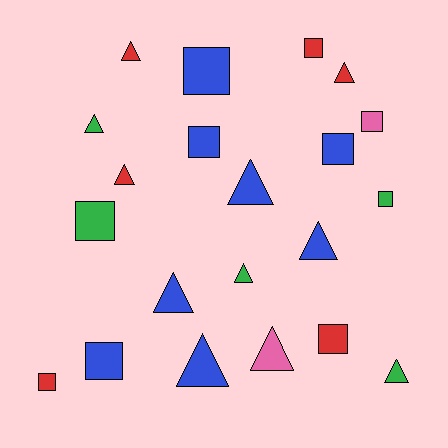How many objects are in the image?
There are 21 objects.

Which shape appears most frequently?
Triangle, with 11 objects.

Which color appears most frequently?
Blue, with 8 objects.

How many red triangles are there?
There are 3 red triangles.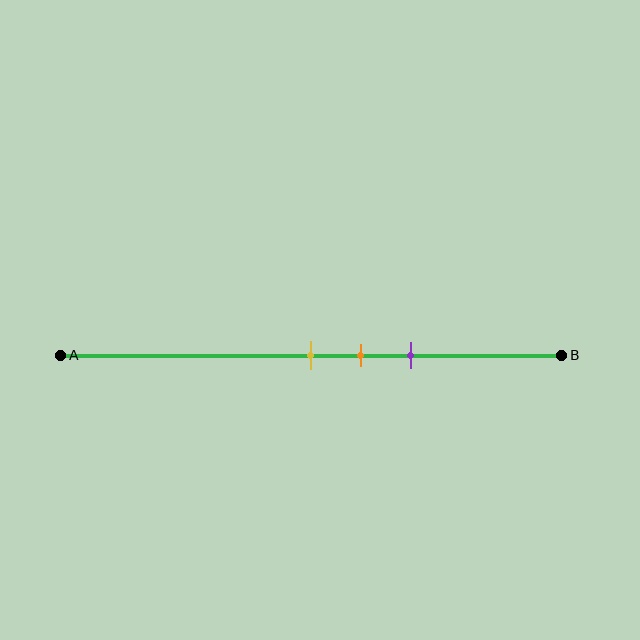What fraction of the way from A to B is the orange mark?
The orange mark is approximately 60% (0.6) of the way from A to B.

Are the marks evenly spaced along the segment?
Yes, the marks are approximately evenly spaced.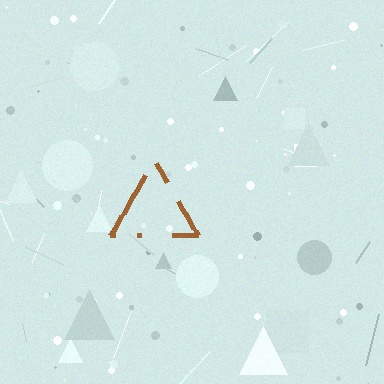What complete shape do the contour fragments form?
The contour fragments form a triangle.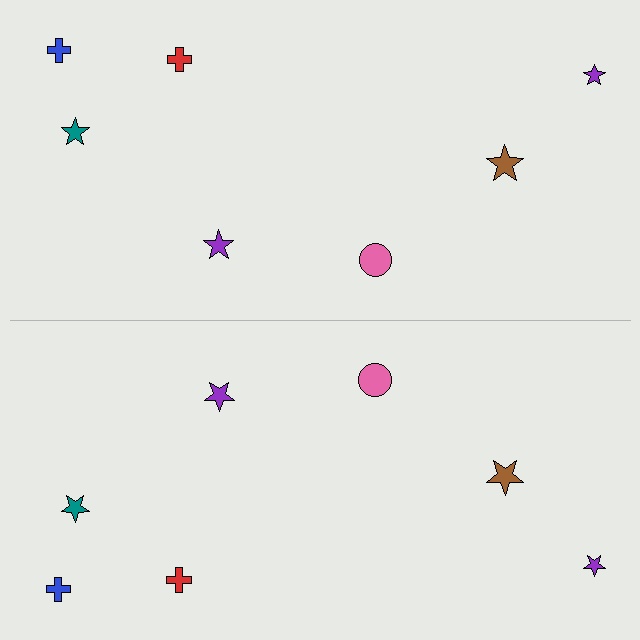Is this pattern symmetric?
Yes, this pattern has bilateral (reflection) symmetry.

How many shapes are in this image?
There are 14 shapes in this image.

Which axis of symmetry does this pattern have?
The pattern has a horizontal axis of symmetry running through the center of the image.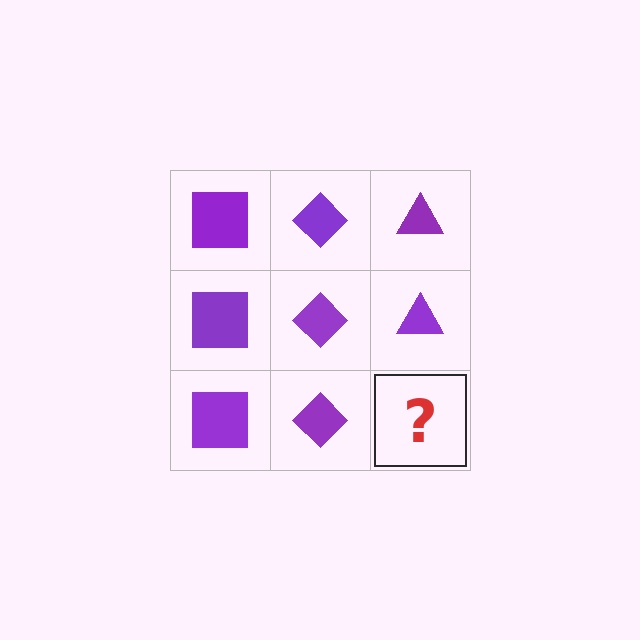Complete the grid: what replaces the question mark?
The question mark should be replaced with a purple triangle.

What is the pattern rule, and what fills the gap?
The rule is that each column has a consistent shape. The gap should be filled with a purple triangle.